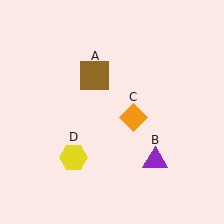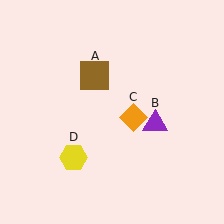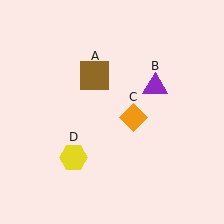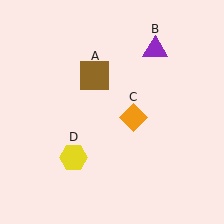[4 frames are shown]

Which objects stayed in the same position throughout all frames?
Brown square (object A) and orange diamond (object C) and yellow hexagon (object D) remained stationary.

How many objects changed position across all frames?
1 object changed position: purple triangle (object B).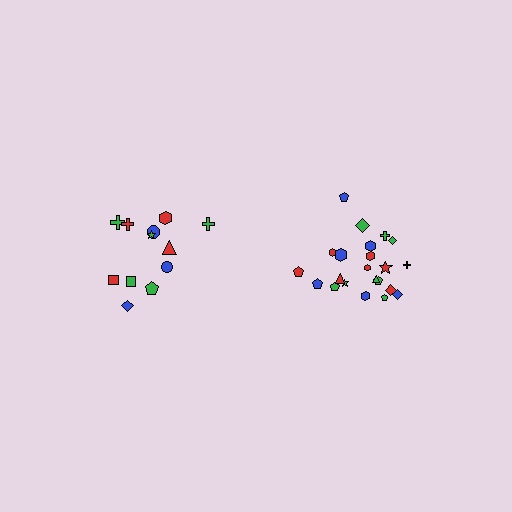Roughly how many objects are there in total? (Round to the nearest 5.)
Roughly 35 objects in total.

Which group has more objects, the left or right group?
The right group.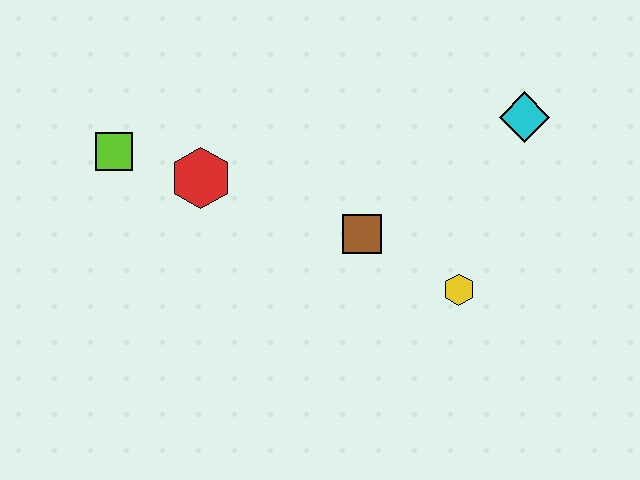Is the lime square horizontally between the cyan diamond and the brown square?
No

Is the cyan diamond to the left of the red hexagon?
No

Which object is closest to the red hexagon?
The lime square is closest to the red hexagon.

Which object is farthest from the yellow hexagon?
The lime square is farthest from the yellow hexagon.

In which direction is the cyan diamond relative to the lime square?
The cyan diamond is to the right of the lime square.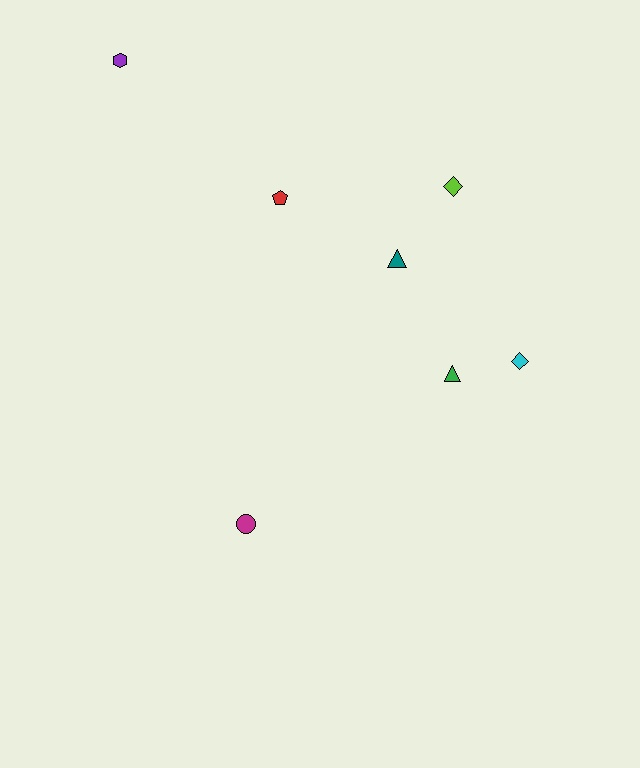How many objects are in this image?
There are 7 objects.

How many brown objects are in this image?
There are no brown objects.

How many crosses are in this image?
There are no crosses.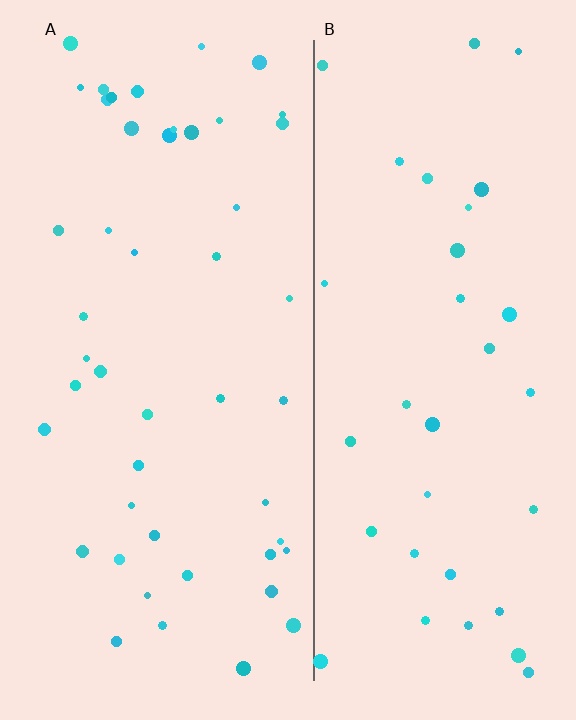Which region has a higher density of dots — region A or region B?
A (the left).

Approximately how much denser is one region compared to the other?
Approximately 1.3× — region A over region B.